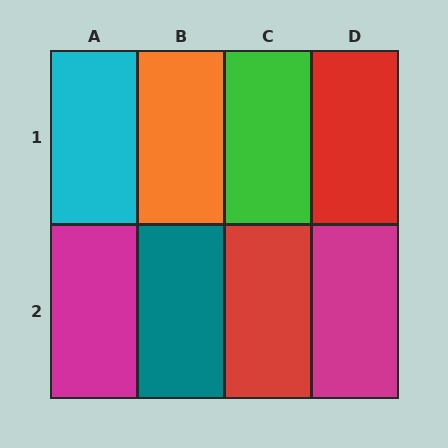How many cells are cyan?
1 cell is cyan.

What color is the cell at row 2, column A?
Magenta.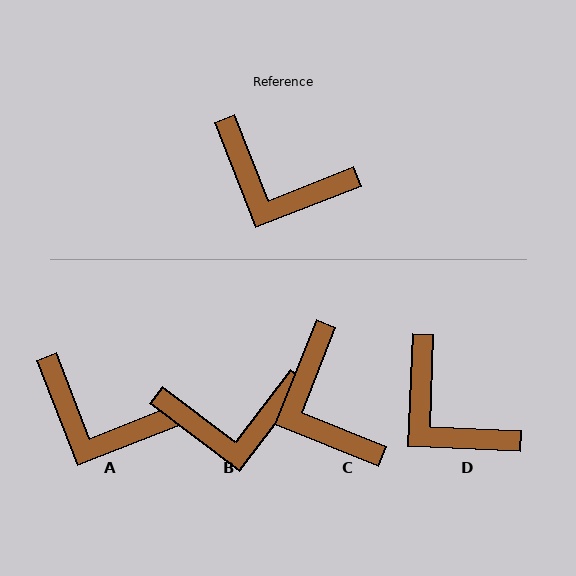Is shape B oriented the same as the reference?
No, it is off by about 31 degrees.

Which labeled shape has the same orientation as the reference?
A.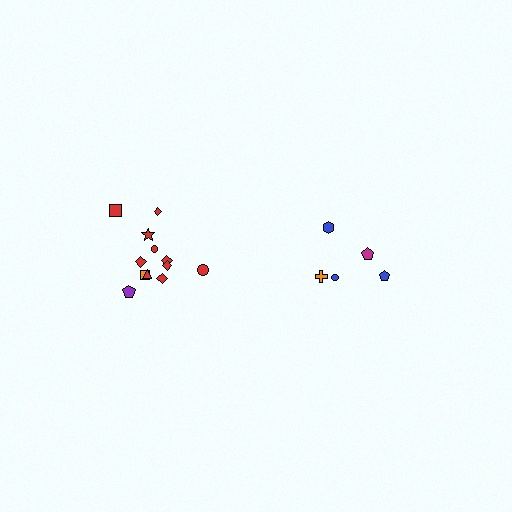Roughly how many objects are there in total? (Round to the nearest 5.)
Roughly 15 objects in total.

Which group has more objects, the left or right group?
The left group.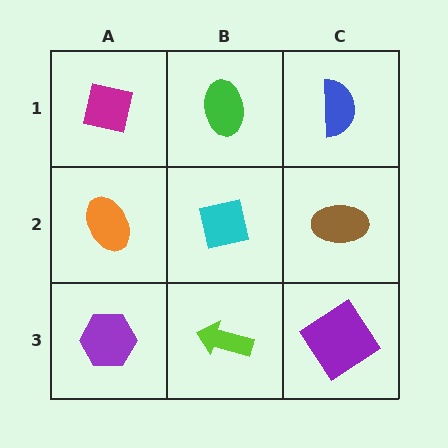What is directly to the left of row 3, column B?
A purple hexagon.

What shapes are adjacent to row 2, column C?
A blue semicircle (row 1, column C), a purple diamond (row 3, column C), a cyan square (row 2, column B).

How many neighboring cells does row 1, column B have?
3.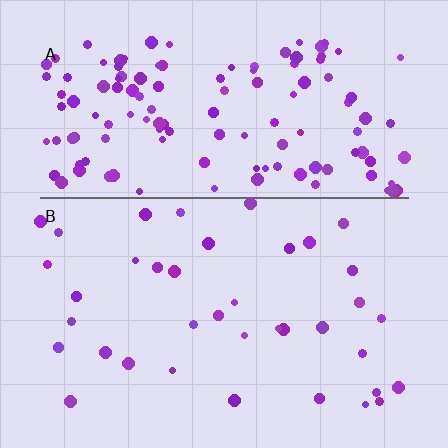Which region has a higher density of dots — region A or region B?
A (the top).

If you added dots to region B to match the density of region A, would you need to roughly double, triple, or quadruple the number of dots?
Approximately triple.